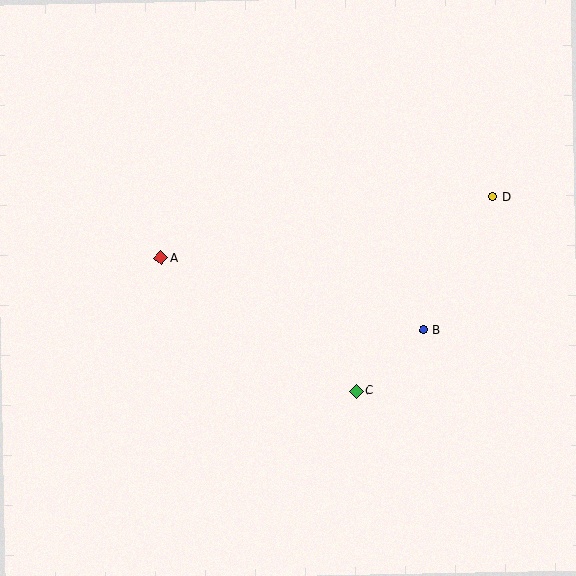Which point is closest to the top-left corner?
Point A is closest to the top-left corner.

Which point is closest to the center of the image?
Point C at (356, 391) is closest to the center.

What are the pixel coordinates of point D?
Point D is at (493, 197).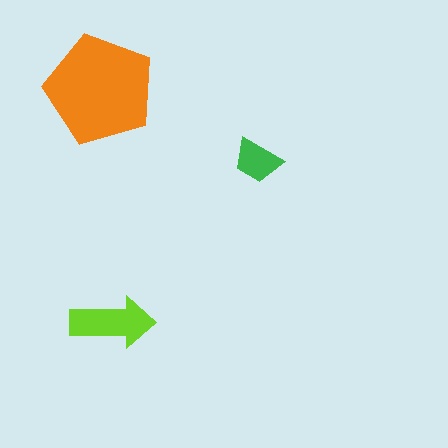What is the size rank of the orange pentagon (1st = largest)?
1st.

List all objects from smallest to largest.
The green trapezoid, the lime arrow, the orange pentagon.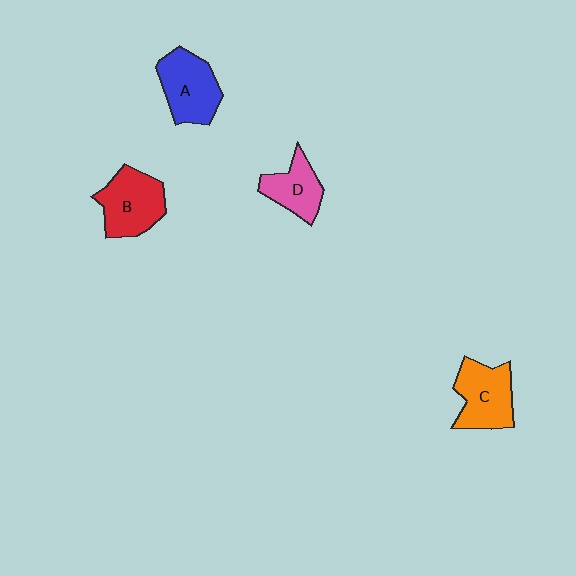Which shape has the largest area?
Shape B (red).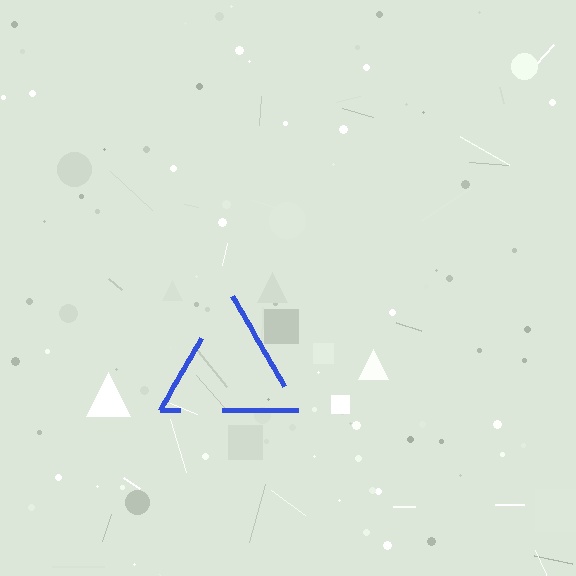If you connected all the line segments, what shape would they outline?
They would outline a triangle.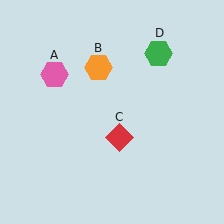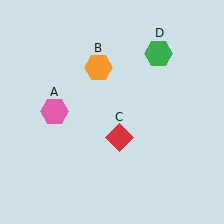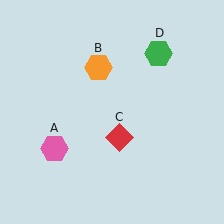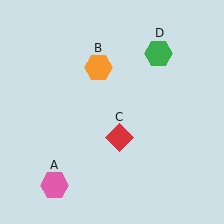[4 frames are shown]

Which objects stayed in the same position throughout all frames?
Orange hexagon (object B) and red diamond (object C) and green hexagon (object D) remained stationary.